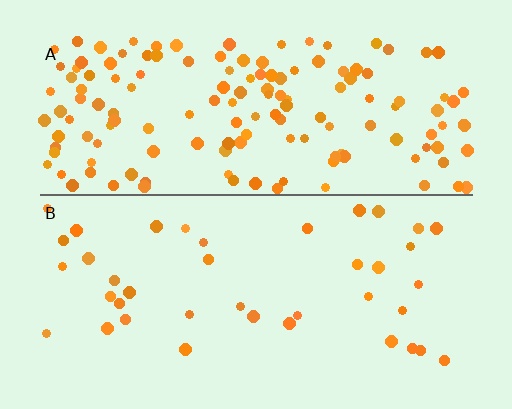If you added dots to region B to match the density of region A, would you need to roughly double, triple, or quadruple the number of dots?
Approximately quadruple.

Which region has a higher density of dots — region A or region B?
A (the top).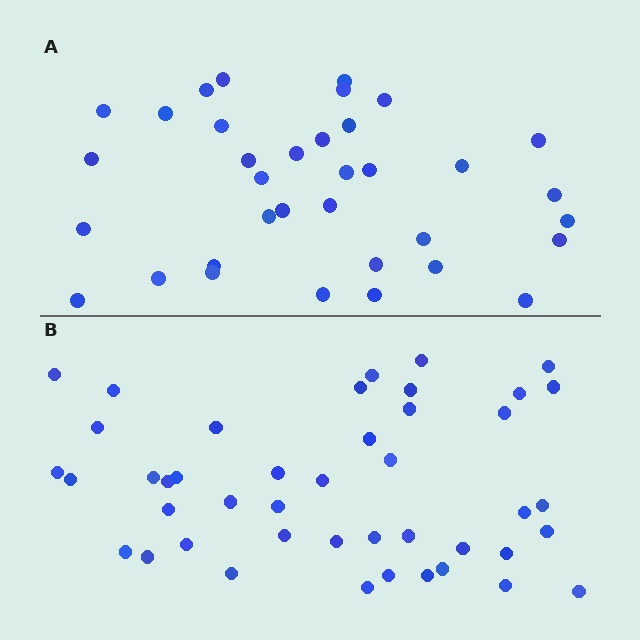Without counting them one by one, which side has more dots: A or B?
Region B (the bottom region) has more dots.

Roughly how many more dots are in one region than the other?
Region B has roughly 8 or so more dots than region A.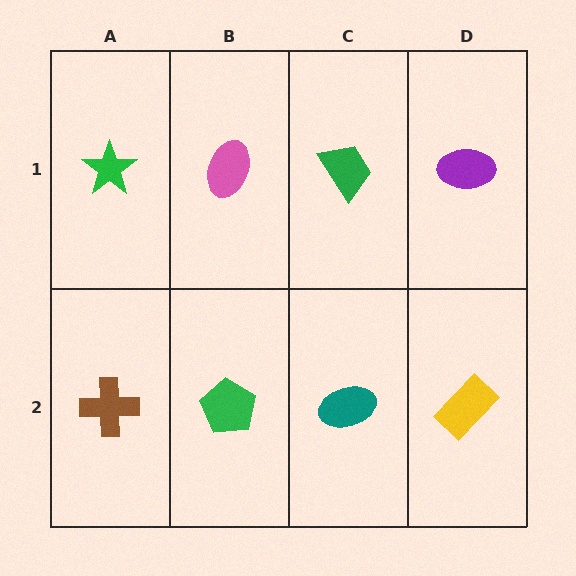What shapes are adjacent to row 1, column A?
A brown cross (row 2, column A), a pink ellipse (row 1, column B).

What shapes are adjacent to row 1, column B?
A green pentagon (row 2, column B), a green star (row 1, column A), a green trapezoid (row 1, column C).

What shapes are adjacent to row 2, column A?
A green star (row 1, column A), a green pentagon (row 2, column B).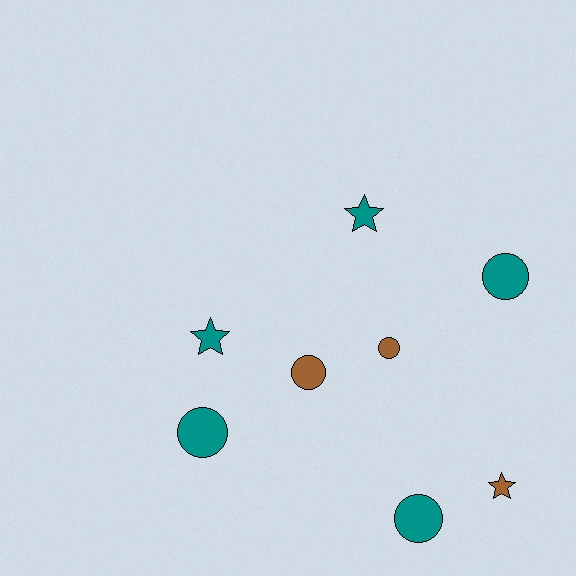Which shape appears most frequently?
Circle, with 5 objects.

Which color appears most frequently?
Teal, with 5 objects.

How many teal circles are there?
There are 3 teal circles.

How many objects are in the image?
There are 8 objects.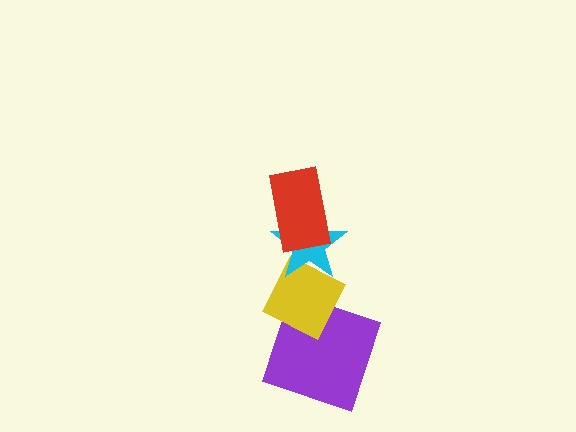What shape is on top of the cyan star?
The red rectangle is on top of the cyan star.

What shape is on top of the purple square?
The yellow diamond is on top of the purple square.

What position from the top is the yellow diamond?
The yellow diamond is 3rd from the top.